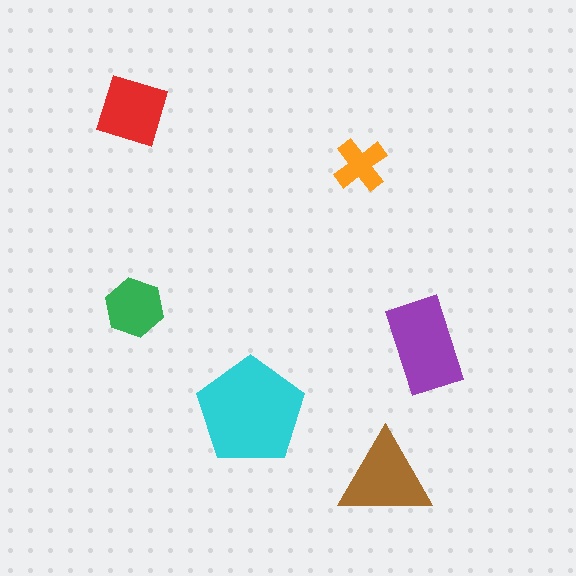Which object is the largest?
The cyan pentagon.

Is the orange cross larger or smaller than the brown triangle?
Smaller.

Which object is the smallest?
The orange cross.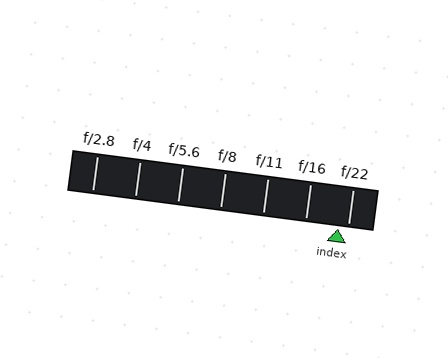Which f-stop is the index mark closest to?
The index mark is closest to f/22.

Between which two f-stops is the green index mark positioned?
The index mark is between f/16 and f/22.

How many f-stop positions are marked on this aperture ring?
There are 7 f-stop positions marked.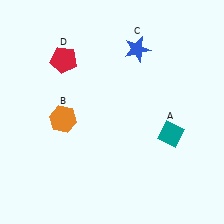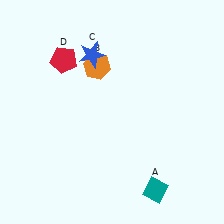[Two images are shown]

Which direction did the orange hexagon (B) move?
The orange hexagon (B) moved up.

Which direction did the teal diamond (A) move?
The teal diamond (A) moved down.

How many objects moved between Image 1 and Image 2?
3 objects moved between the two images.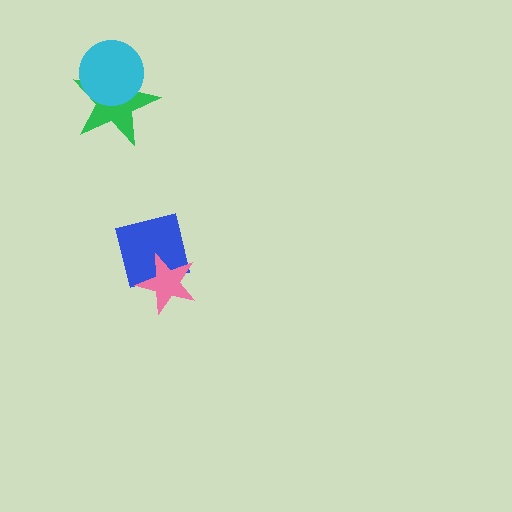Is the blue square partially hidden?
Yes, it is partially covered by another shape.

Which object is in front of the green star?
The cyan circle is in front of the green star.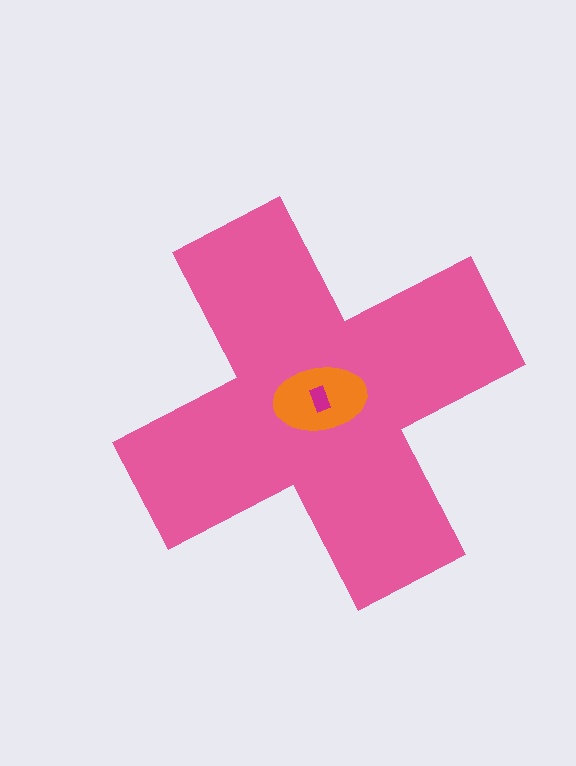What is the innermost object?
The magenta rectangle.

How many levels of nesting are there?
3.